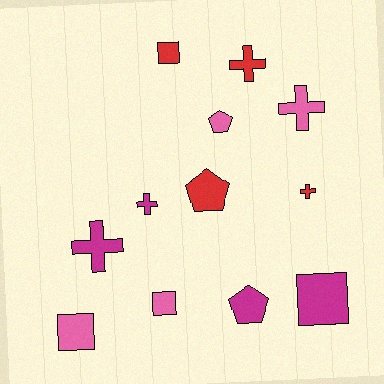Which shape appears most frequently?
Cross, with 5 objects.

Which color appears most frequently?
Red, with 4 objects.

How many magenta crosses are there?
There are 2 magenta crosses.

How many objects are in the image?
There are 12 objects.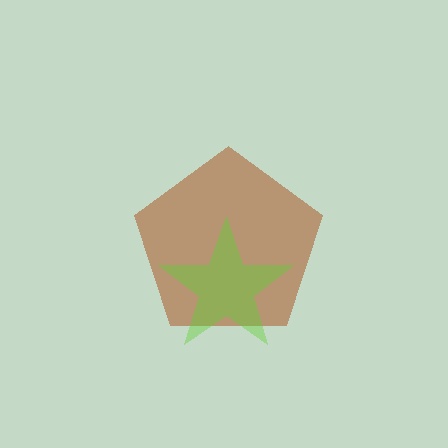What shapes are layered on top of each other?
The layered shapes are: a brown pentagon, a lime star.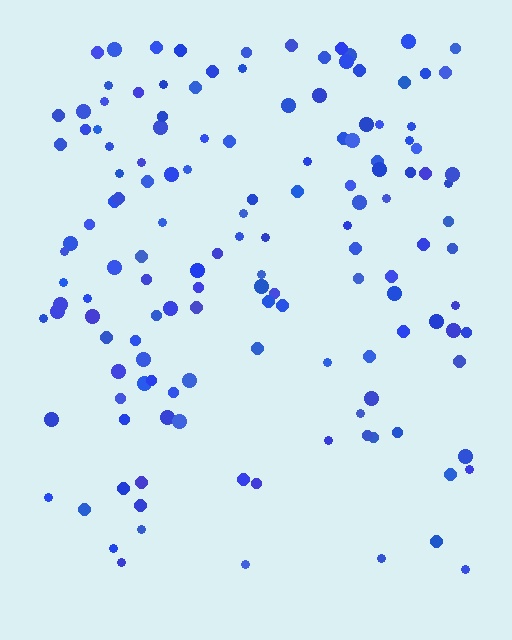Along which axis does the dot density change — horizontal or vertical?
Vertical.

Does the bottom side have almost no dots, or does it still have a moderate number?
Still a moderate number, just noticeably fewer than the top.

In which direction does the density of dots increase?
From bottom to top, with the top side densest.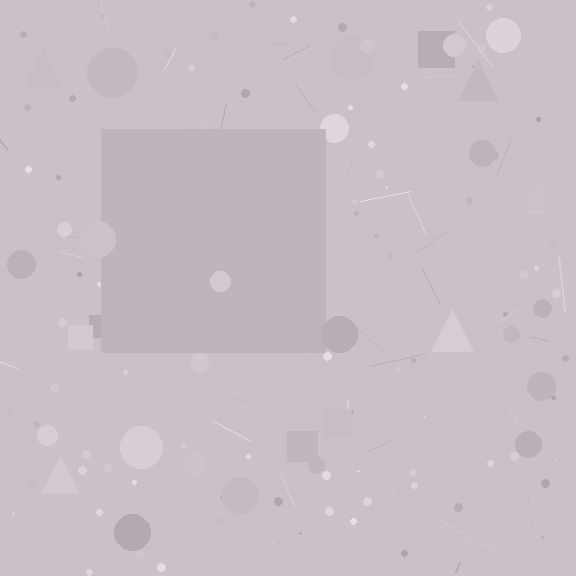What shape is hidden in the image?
A square is hidden in the image.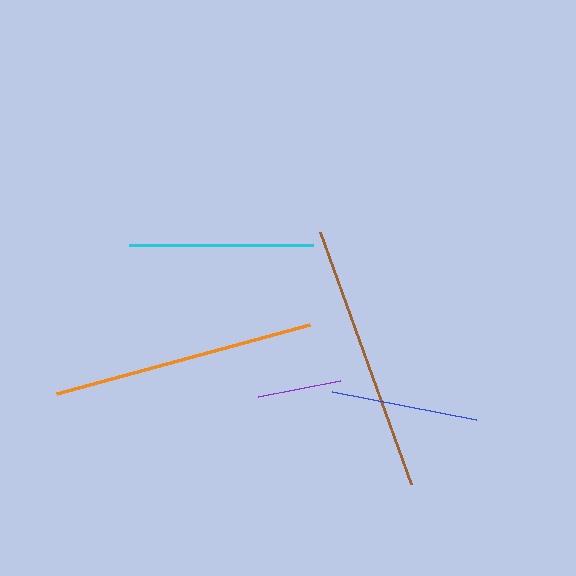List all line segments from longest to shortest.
From longest to shortest: brown, orange, cyan, blue, purple.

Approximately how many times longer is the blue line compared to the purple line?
The blue line is approximately 1.7 times the length of the purple line.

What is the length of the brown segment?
The brown segment is approximately 268 pixels long.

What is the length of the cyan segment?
The cyan segment is approximately 184 pixels long.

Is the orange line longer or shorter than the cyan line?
The orange line is longer than the cyan line.